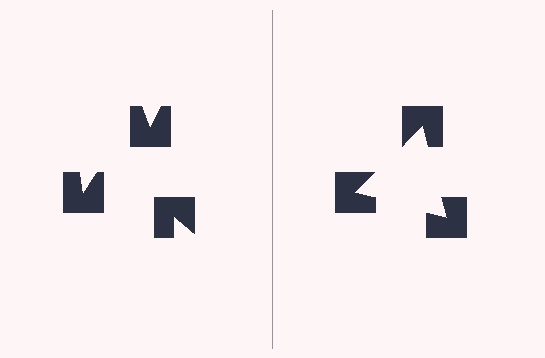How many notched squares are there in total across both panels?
6 — 3 on each side.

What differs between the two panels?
The notched squares are positioned identically on both sides; only the wedge orientations differ. On the right they align to a triangle; on the left they are misaligned.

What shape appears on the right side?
An illusory triangle.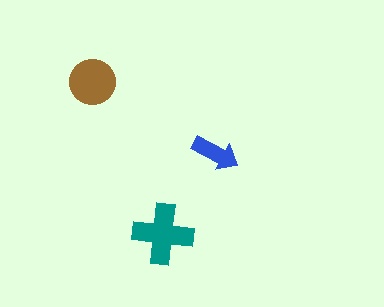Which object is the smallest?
The blue arrow.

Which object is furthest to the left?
The brown circle is leftmost.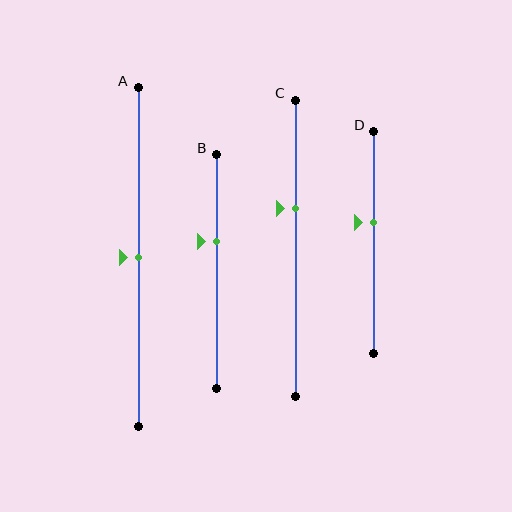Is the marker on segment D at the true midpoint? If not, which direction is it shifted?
No, the marker on segment D is shifted upward by about 9% of the segment length.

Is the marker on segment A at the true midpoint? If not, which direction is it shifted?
Yes, the marker on segment A is at the true midpoint.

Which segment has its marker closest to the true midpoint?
Segment A has its marker closest to the true midpoint.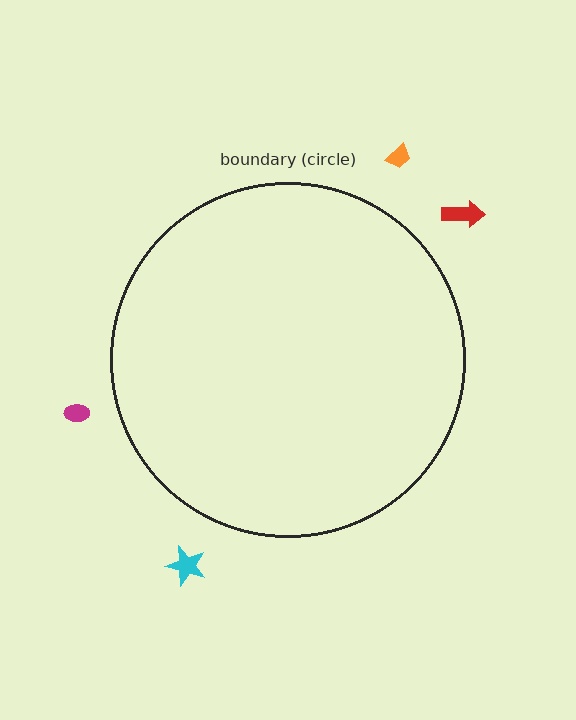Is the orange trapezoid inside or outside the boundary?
Outside.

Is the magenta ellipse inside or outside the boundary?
Outside.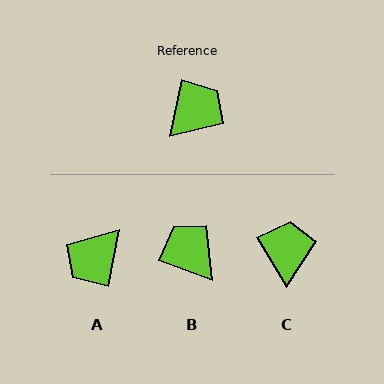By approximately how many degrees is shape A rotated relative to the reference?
Approximately 178 degrees clockwise.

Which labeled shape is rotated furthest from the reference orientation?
A, about 178 degrees away.